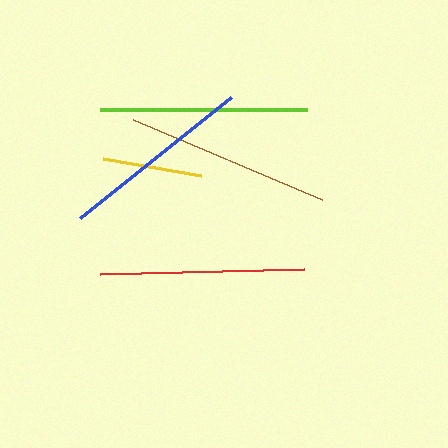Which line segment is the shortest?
The yellow line is the shortest at approximately 100 pixels.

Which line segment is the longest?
The lime line is the longest at approximately 207 pixels.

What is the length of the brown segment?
The brown segment is approximately 205 pixels long.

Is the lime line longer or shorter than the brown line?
The lime line is longer than the brown line.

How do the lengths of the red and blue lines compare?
The red and blue lines are approximately the same length.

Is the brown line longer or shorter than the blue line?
The brown line is longer than the blue line.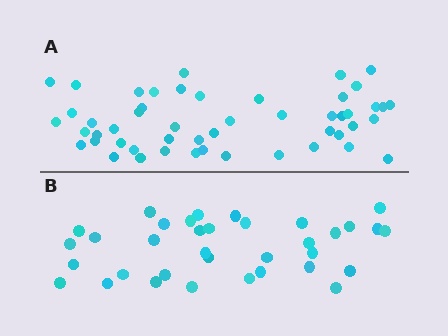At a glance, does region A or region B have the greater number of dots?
Region A (the top region) has more dots.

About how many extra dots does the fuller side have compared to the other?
Region A has approximately 15 more dots than region B.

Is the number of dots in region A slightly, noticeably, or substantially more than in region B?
Region A has noticeably more, but not dramatically so. The ratio is roughly 1.4 to 1.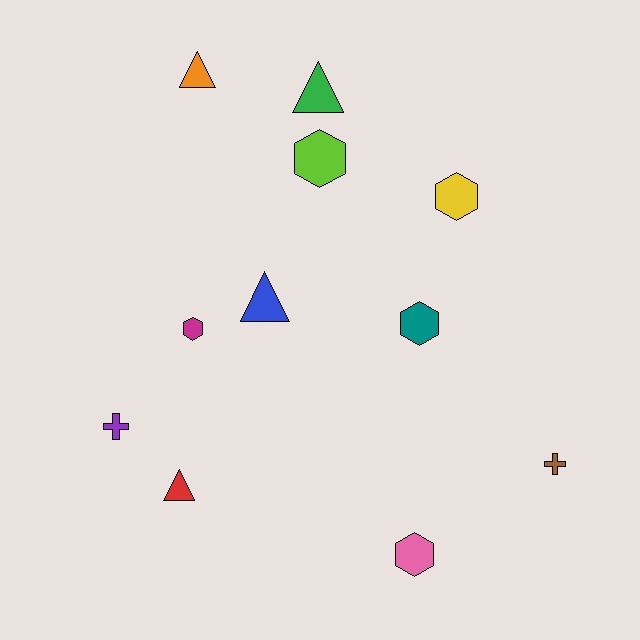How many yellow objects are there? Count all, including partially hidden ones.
There is 1 yellow object.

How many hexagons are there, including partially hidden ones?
There are 5 hexagons.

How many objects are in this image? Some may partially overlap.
There are 11 objects.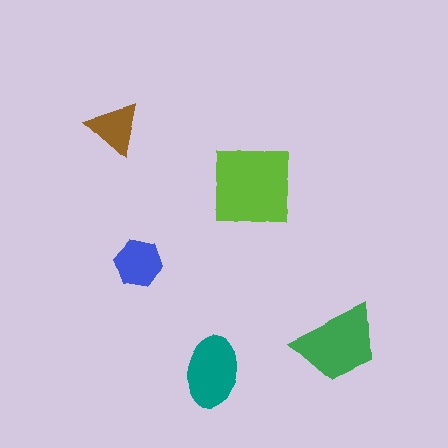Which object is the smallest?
The brown triangle.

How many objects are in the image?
There are 5 objects in the image.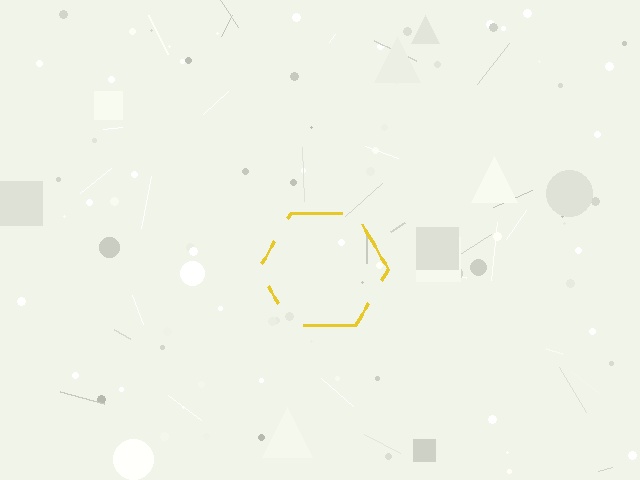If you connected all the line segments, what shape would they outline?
They would outline a hexagon.